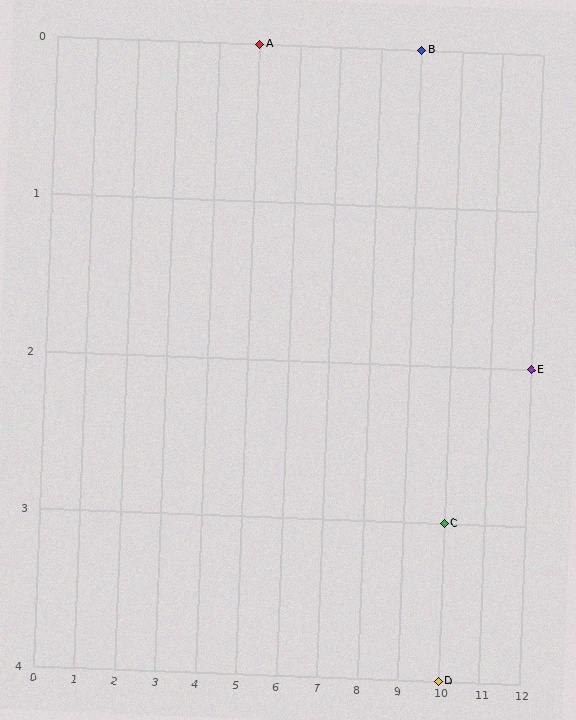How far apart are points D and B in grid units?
Points D and B are 1 column and 4 rows apart (about 4.1 grid units diagonally).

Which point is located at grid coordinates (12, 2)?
Point E is at (12, 2).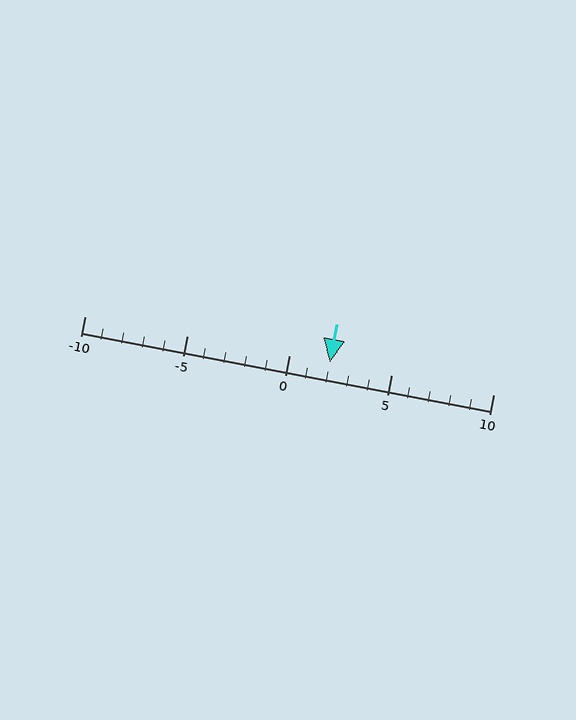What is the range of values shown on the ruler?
The ruler shows values from -10 to 10.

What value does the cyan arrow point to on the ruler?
The cyan arrow points to approximately 2.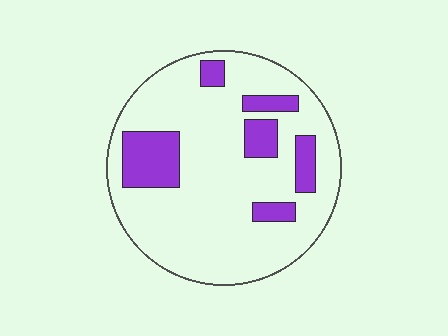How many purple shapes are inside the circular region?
6.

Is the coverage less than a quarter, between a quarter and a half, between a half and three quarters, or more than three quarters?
Less than a quarter.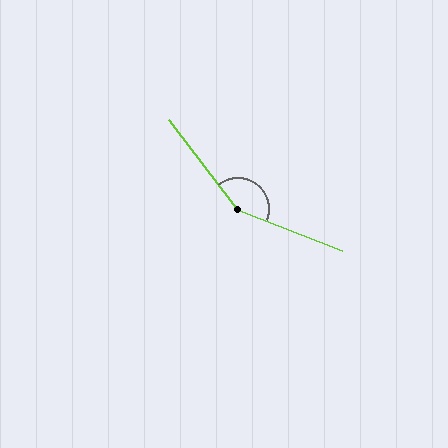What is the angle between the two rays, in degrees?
Approximately 149 degrees.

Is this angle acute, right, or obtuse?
It is obtuse.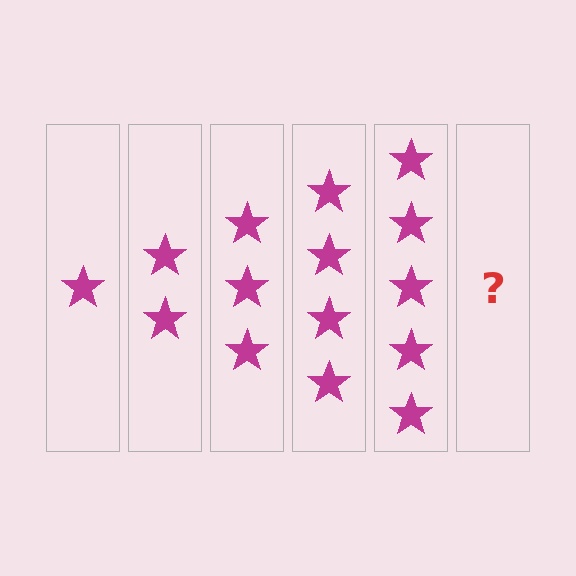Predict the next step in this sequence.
The next step is 6 stars.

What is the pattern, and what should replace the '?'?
The pattern is that each step adds one more star. The '?' should be 6 stars.